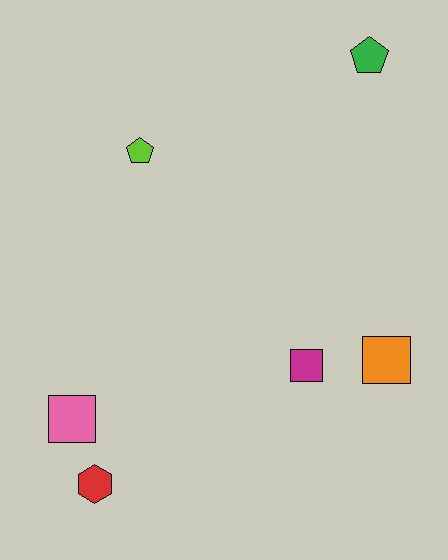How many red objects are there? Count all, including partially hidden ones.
There is 1 red object.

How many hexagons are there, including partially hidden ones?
There is 1 hexagon.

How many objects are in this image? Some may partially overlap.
There are 6 objects.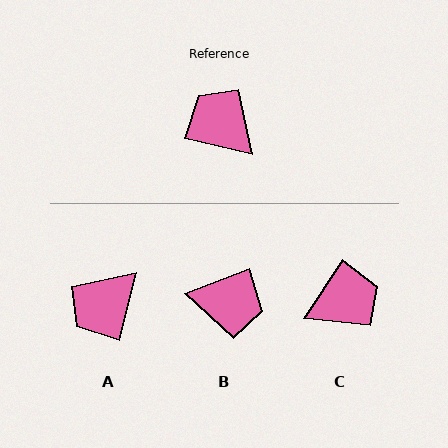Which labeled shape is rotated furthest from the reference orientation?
B, about 145 degrees away.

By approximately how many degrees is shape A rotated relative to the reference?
Approximately 90 degrees counter-clockwise.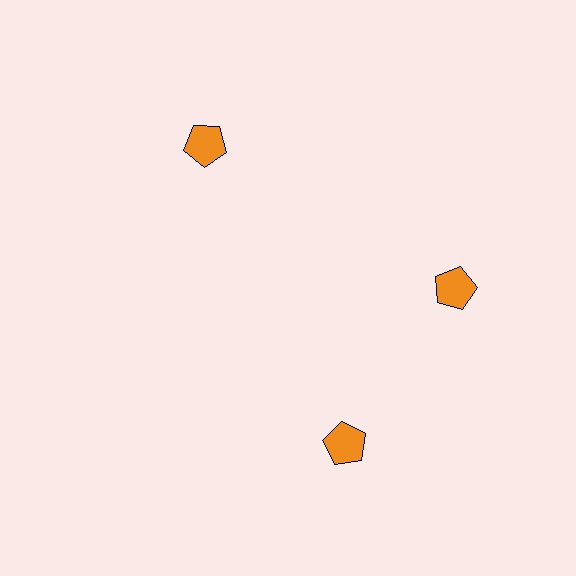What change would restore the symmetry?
The symmetry would be restored by rotating it back into even spacing with its neighbors so that all 3 pentagons sit at equal angles and equal distance from the center.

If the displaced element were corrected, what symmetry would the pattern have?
It would have 3-fold rotational symmetry — the pattern would map onto itself every 120 degrees.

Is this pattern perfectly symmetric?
No. The 3 orange pentagons are arranged in a ring, but one element near the 7 o'clock position is rotated out of alignment along the ring, breaking the 3-fold rotational symmetry.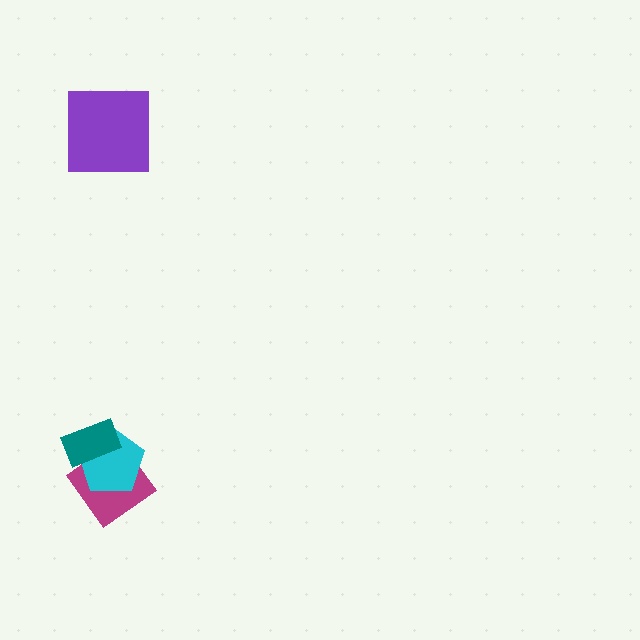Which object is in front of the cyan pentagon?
The teal rectangle is in front of the cyan pentagon.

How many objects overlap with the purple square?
0 objects overlap with the purple square.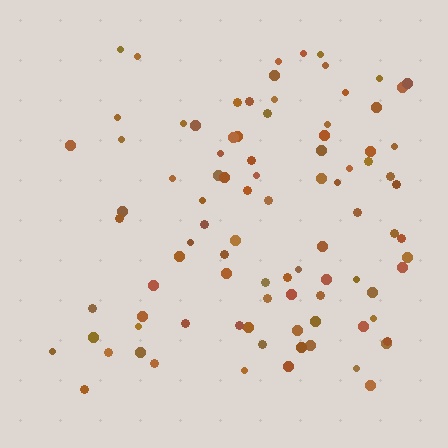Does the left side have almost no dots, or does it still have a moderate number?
Still a moderate number, just noticeably fewer than the right.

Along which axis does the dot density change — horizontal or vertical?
Horizontal.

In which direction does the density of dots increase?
From left to right, with the right side densest.